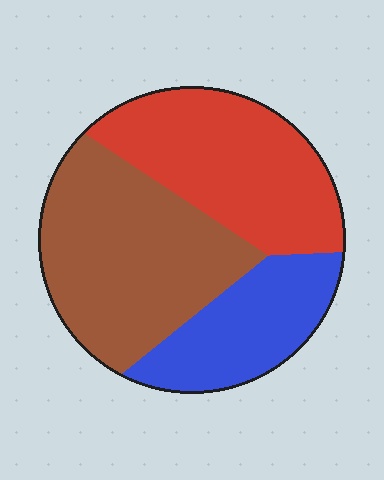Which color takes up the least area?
Blue, at roughly 25%.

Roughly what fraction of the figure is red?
Red covers about 35% of the figure.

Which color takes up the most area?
Brown, at roughly 40%.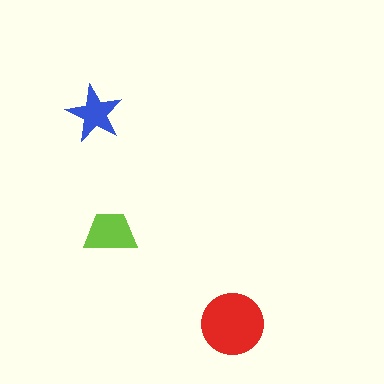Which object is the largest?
The red circle.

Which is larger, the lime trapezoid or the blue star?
The lime trapezoid.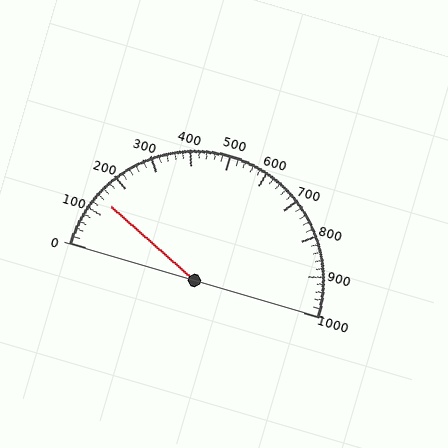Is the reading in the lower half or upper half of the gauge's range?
The reading is in the lower half of the range (0 to 1000).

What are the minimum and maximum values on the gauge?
The gauge ranges from 0 to 1000.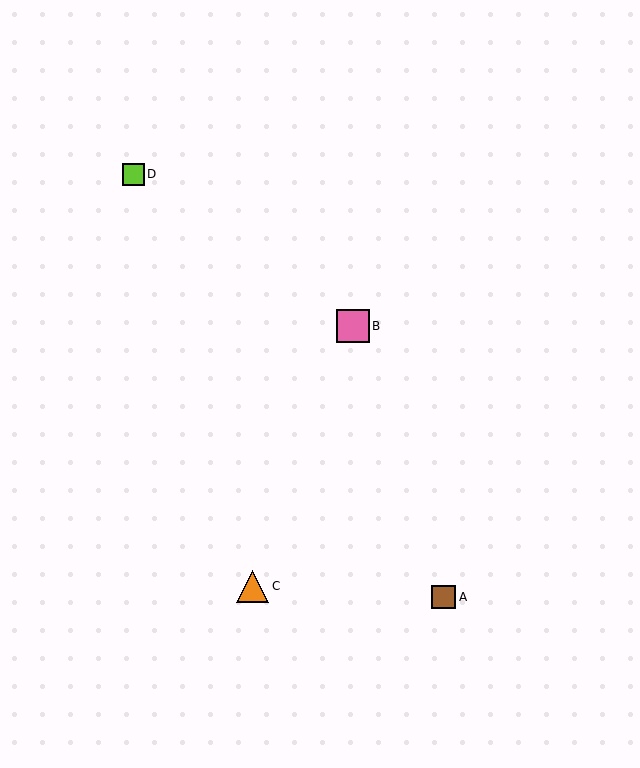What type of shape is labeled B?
Shape B is a pink square.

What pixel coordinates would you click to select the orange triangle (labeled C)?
Click at (253, 586) to select the orange triangle C.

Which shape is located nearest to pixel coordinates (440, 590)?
The brown square (labeled A) at (444, 597) is nearest to that location.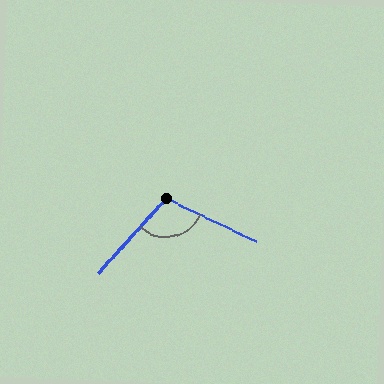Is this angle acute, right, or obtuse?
It is obtuse.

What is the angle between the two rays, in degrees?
Approximately 107 degrees.